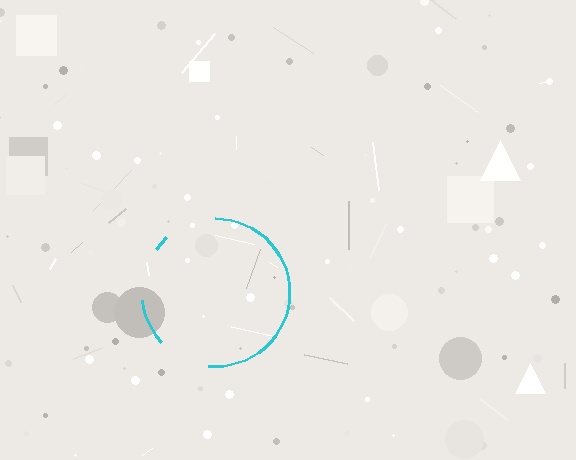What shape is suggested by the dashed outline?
The dashed outline suggests a circle.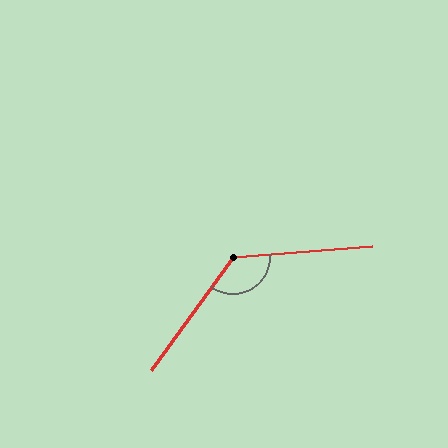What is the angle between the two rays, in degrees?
Approximately 130 degrees.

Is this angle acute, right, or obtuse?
It is obtuse.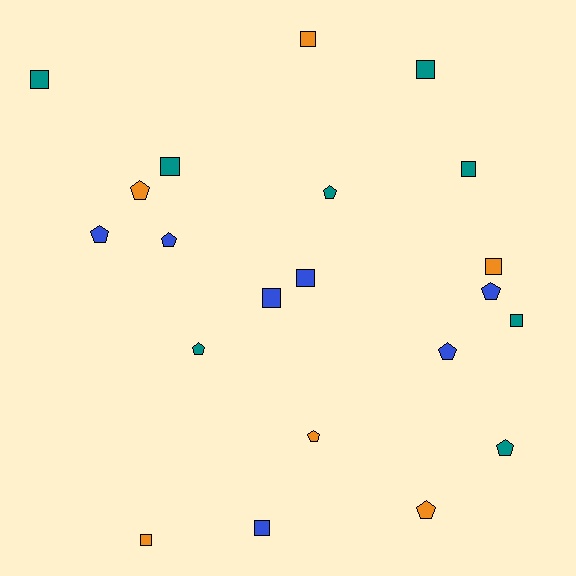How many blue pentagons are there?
There are 4 blue pentagons.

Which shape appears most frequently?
Square, with 11 objects.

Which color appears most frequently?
Teal, with 8 objects.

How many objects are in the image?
There are 21 objects.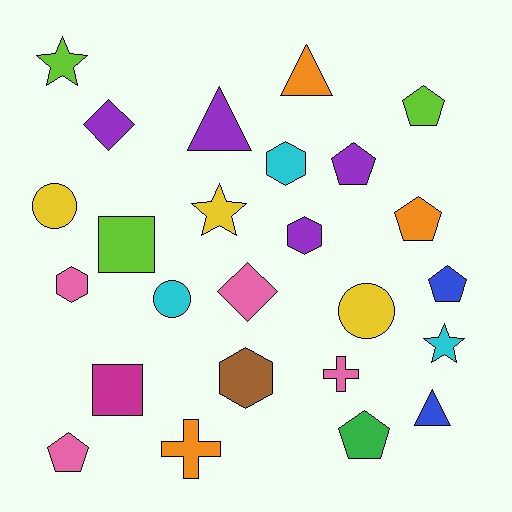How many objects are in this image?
There are 25 objects.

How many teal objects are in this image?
There are no teal objects.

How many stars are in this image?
There are 3 stars.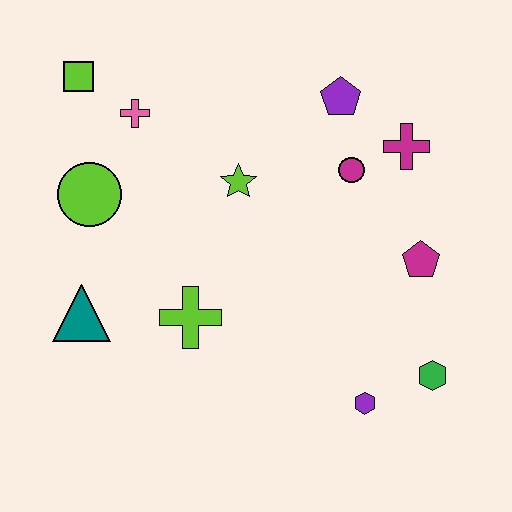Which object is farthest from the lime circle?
The green hexagon is farthest from the lime circle.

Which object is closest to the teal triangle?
The lime cross is closest to the teal triangle.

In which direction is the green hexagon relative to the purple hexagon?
The green hexagon is to the right of the purple hexagon.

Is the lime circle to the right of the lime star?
No